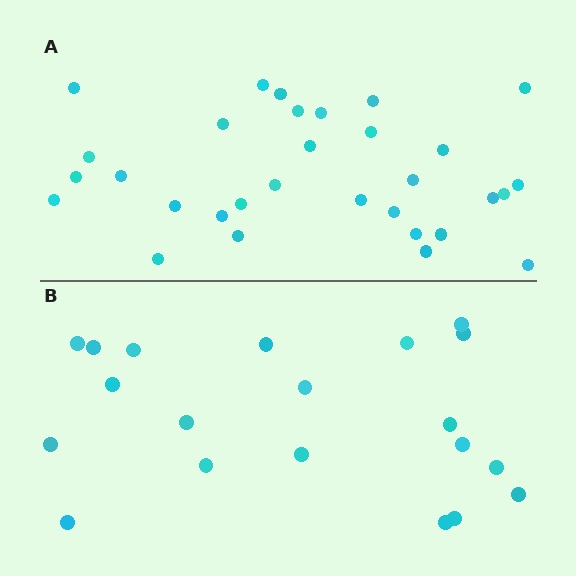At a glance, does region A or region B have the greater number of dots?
Region A (the top region) has more dots.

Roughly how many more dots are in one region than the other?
Region A has roughly 12 or so more dots than region B.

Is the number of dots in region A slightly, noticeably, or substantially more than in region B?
Region A has substantially more. The ratio is roughly 1.6 to 1.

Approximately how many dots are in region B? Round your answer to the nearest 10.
About 20 dots.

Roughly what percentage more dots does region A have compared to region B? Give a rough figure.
About 55% more.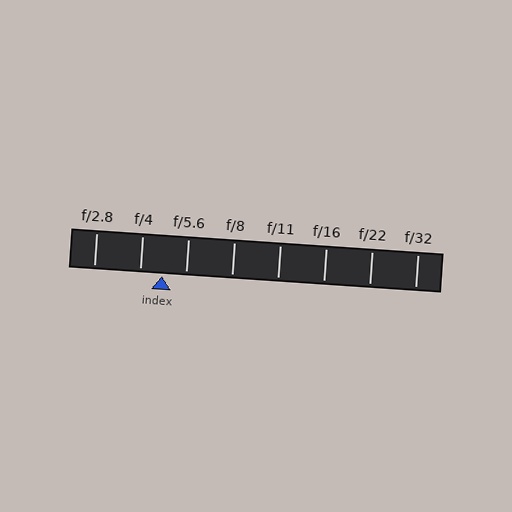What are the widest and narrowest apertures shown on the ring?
The widest aperture shown is f/2.8 and the narrowest is f/32.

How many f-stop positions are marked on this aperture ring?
There are 8 f-stop positions marked.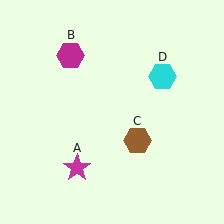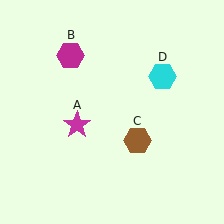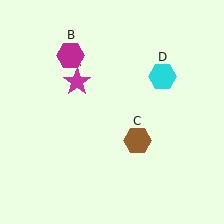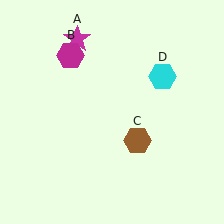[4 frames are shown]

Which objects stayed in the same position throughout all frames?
Magenta hexagon (object B) and brown hexagon (object C) and cyan hexagon (object D) remained stationary.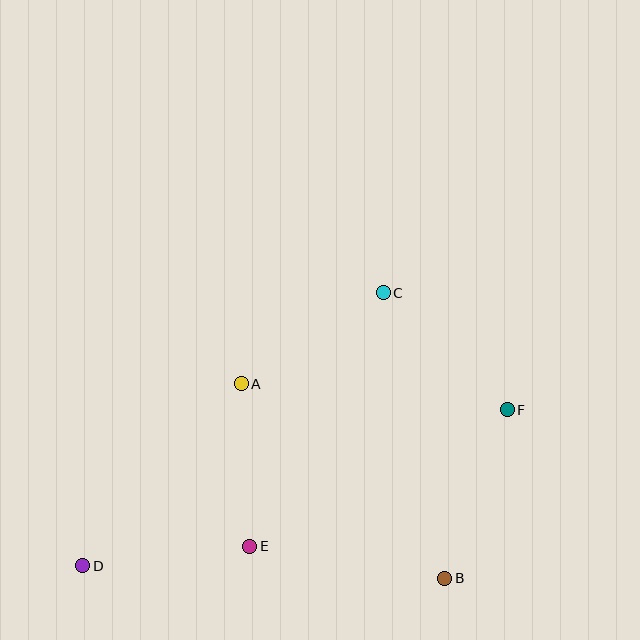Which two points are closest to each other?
Points A and E are closest to each other.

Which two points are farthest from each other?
Points D and F are farthest from each other.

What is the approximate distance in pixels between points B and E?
The distance between B and E is approximately 197 pixels.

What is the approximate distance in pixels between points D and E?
The distance between D and E is approximately 168 pixels.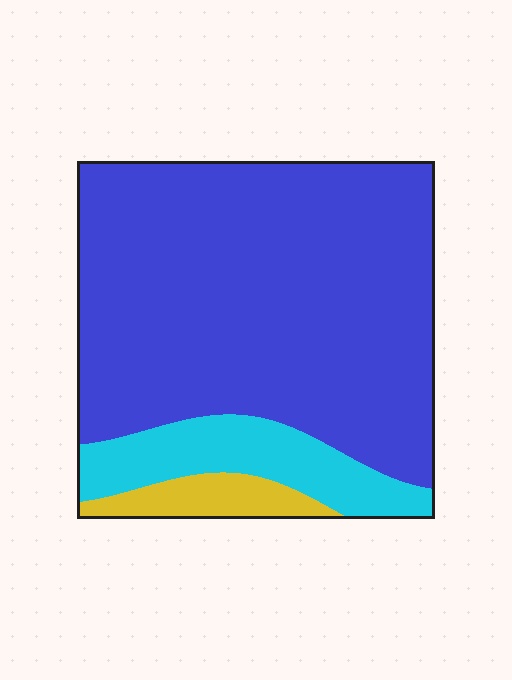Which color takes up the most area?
Blue, at roughly 80%.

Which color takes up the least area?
Yellow, at roughly 5%.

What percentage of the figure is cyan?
Cyan takes up less than a sixth of the figure.